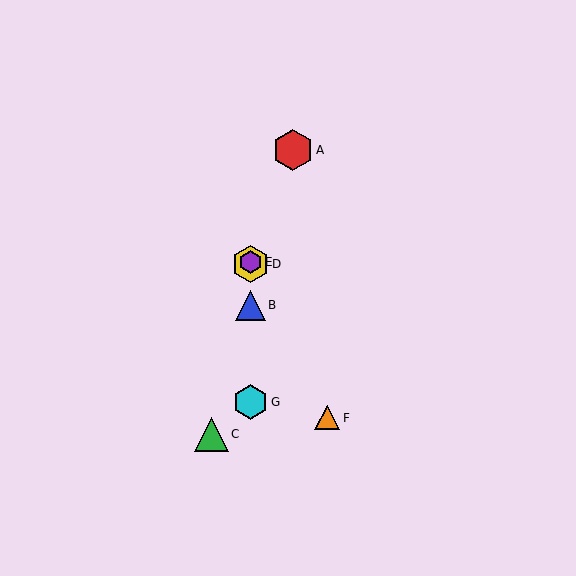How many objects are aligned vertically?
4 objects (B, D, E, G) are aligned vertically.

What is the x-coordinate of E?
Object E is at x≈250.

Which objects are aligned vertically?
Objects B, D, E, G are aligned vertically.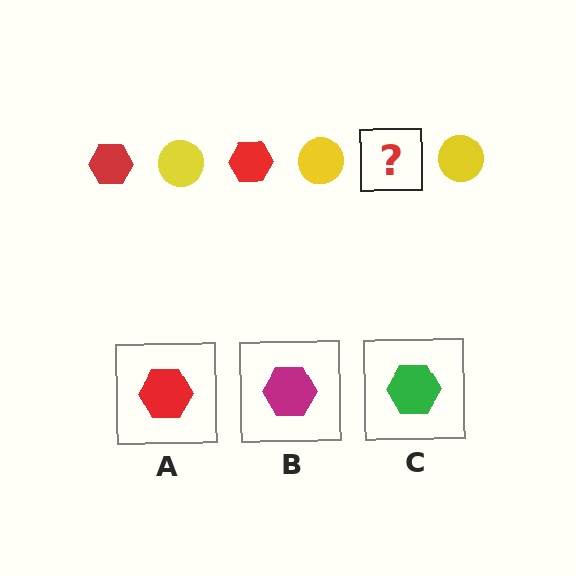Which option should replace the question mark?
Option A.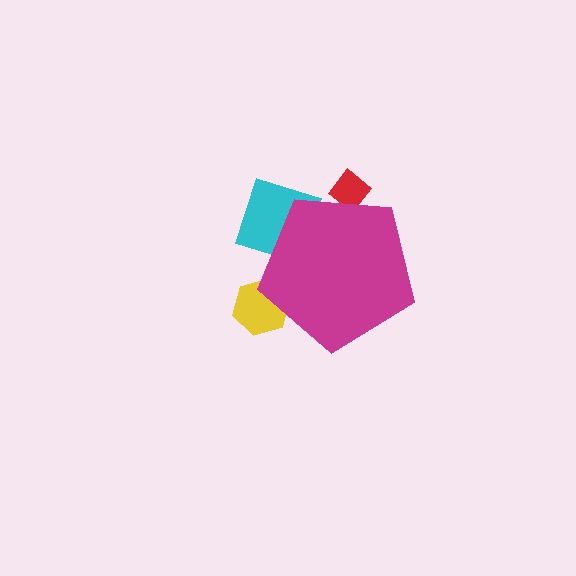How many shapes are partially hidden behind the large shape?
3 shapes are partially hidden.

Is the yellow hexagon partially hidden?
Yes, the yellow hexagon is partially hidden behind the magenta pentagon.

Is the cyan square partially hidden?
Yes, the cyan square is partially hidden behind the magenta pentagon.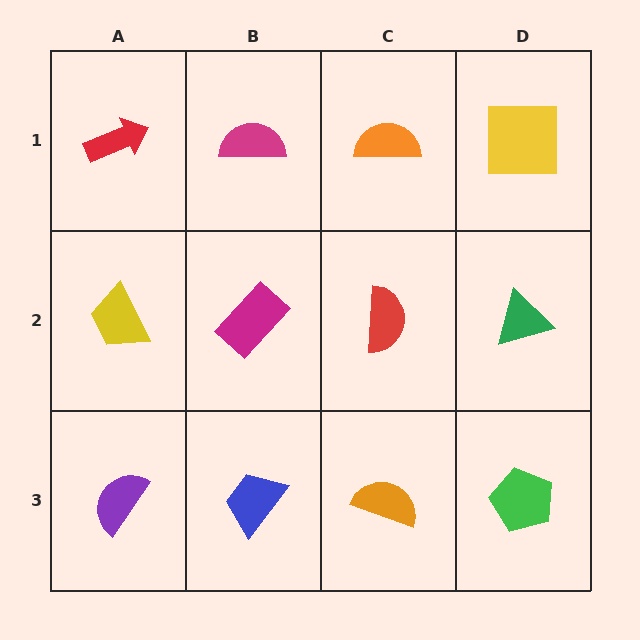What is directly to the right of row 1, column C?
A yellow square.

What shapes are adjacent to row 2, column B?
A magenta semicircle (row 1, column B), a blue trapezoid (row 3, column B), a yellow trapezoid (row 2, column A), a red semicircle (row 2, column C).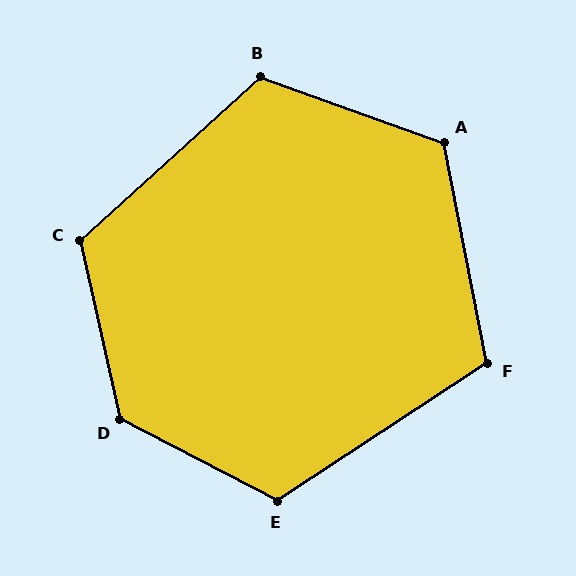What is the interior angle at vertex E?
Approximately 119 degrees (obtuse).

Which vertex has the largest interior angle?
D, at approximately 130 degrees.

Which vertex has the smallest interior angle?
F, at approximately 112 degrees.